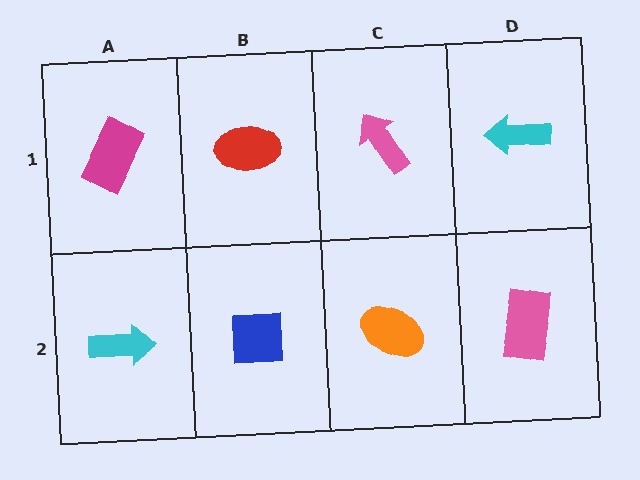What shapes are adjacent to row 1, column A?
A cyan arrow (row 2, column A), a red ellipse (row 1, column B).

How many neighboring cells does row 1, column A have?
2.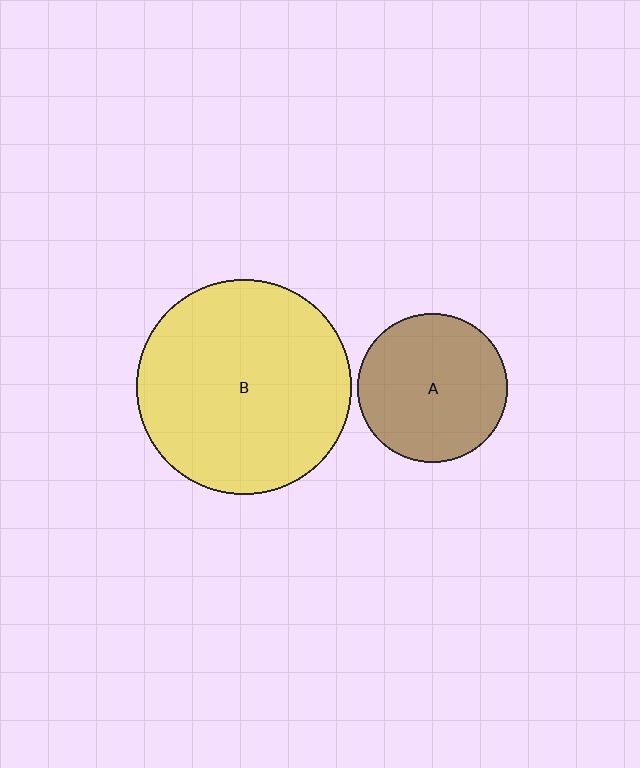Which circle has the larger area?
Circle B (yellow).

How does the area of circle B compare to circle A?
Approximately 2.1 times.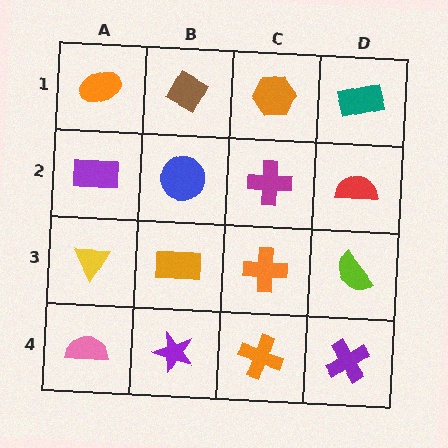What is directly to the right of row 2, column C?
A red semicircle.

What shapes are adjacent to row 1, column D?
A red semicircle (row 2, column D), an orange hexagon (row 1, column C).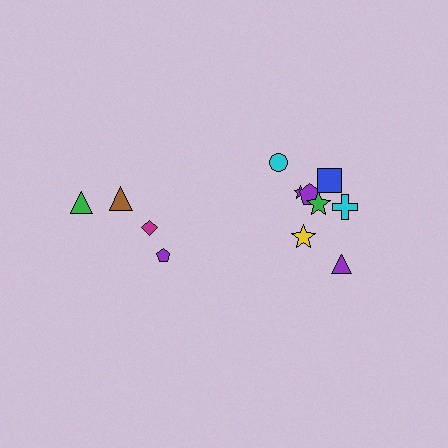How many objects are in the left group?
There are 4 objects.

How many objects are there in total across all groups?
There are 12 objects.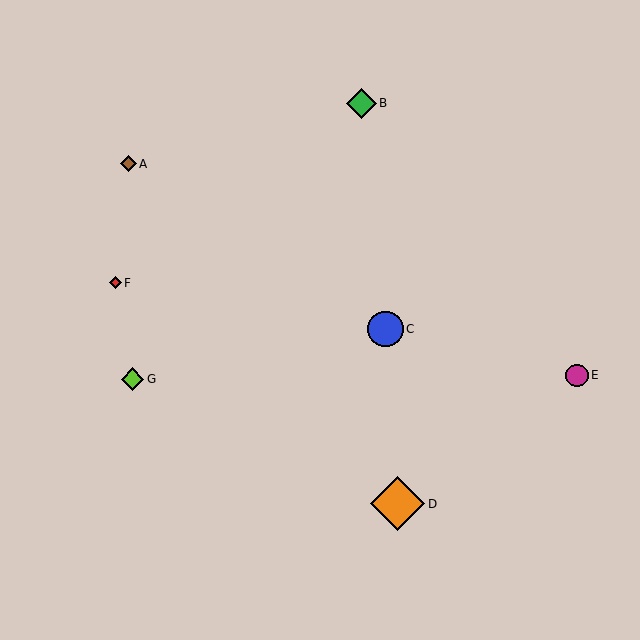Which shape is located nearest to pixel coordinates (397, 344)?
The blue circle (labeled C) at (385, 329) is nearest to that location.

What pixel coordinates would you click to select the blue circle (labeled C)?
Click at (385, 329) to select the blue circle C.